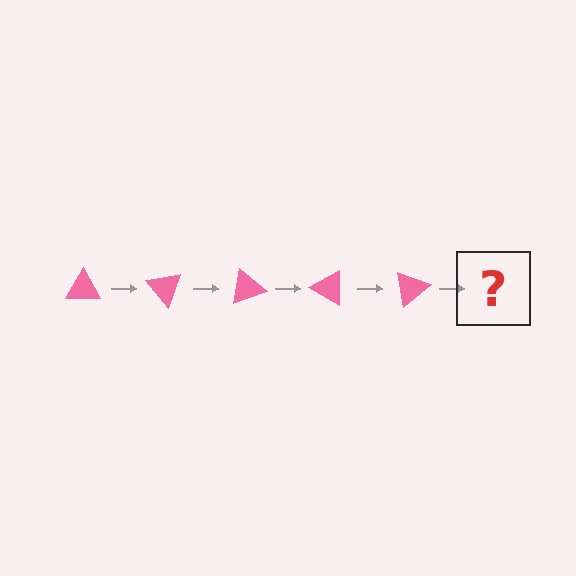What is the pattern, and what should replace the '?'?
The pattern is that the triangle rotates 50 degrees each step. The '?' should be a pink triangle rotated 250 degrees.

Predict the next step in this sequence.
The next step is a pink triangle rotated 250 degrees.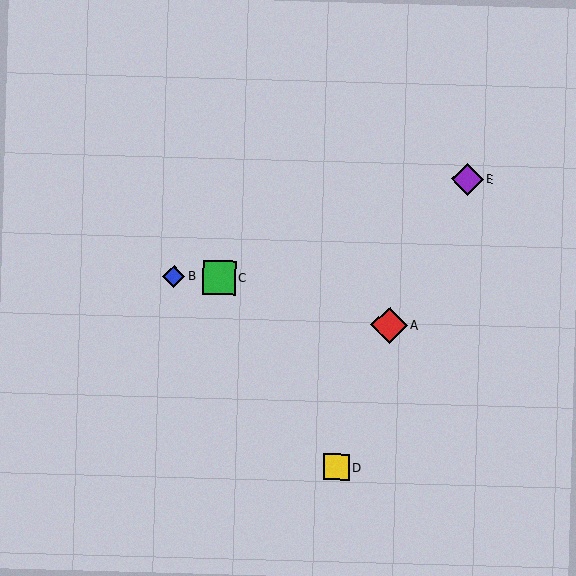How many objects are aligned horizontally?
2 objects (B, C) are aligned horizontally.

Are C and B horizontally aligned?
Yes, both are at y≈278.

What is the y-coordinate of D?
Object D is at y≈467.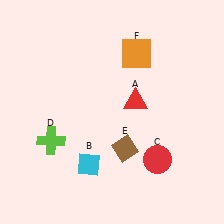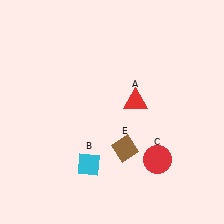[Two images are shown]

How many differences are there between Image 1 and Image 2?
There are 2 differences between the two images.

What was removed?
The orange square (F), the lime cross (D) were removed in Image 2.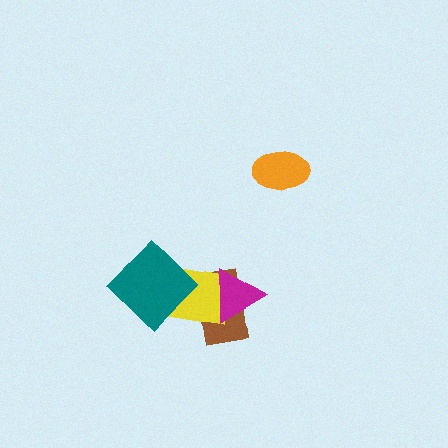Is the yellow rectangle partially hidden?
Yes, it is partially covered by another shape.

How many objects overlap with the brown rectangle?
3 objects overlap with the brown rectangle.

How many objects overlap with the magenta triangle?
2 objects overlap with the magenta triangle.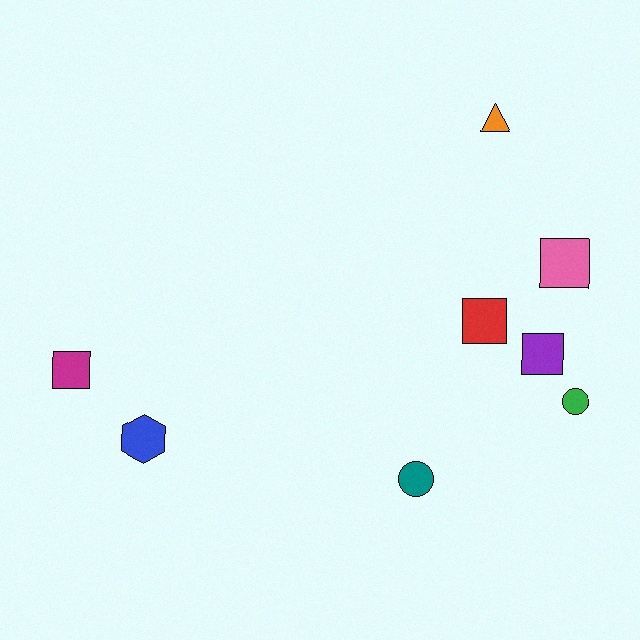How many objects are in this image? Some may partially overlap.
There are 8 objects.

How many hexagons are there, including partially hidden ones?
There is 1 hexagon.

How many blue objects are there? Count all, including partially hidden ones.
There is 1 blue object.